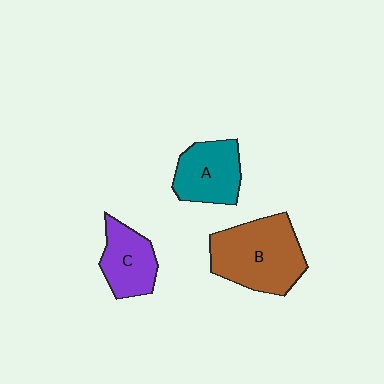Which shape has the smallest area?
Shape C (purple).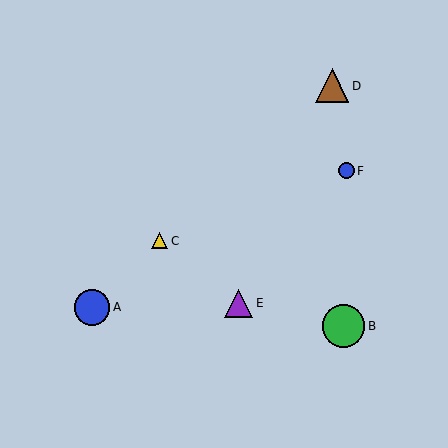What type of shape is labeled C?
Shape C is a yellow triangle.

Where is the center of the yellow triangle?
The center of the yellow triangle is at (160, 241).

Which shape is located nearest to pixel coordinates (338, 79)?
The brown triangle (labeled D) at (332, 86) is nearest to that location.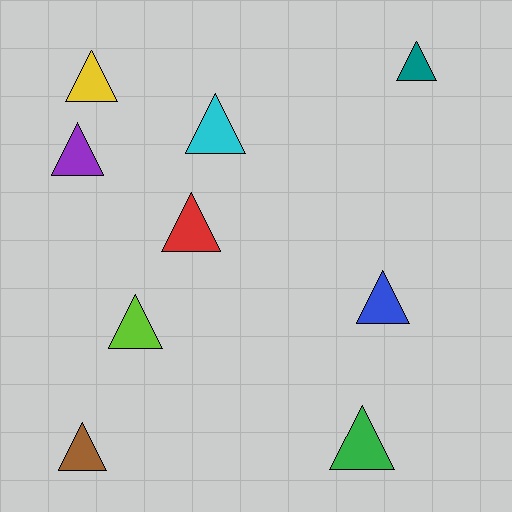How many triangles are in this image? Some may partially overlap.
There are 9 triangles.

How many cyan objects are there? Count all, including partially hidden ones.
There is 1 cyan object.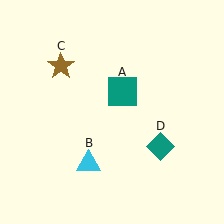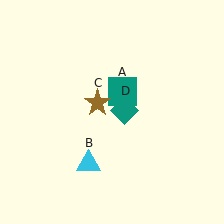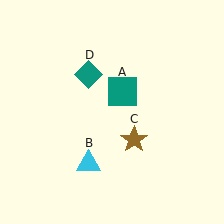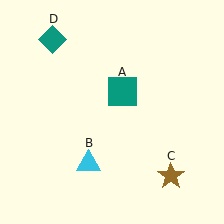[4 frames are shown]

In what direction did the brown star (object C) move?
The brown star (object C) moved down and to the right.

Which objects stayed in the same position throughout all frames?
Teal square (object A) and cyan triangle (object B) remained stationary.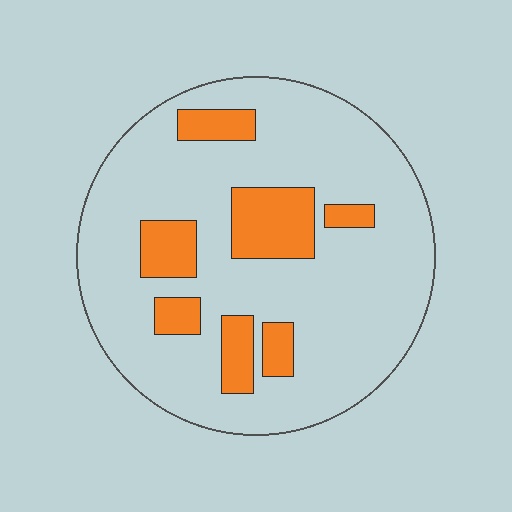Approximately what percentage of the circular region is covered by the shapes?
Approximately 20%.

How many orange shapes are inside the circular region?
7.